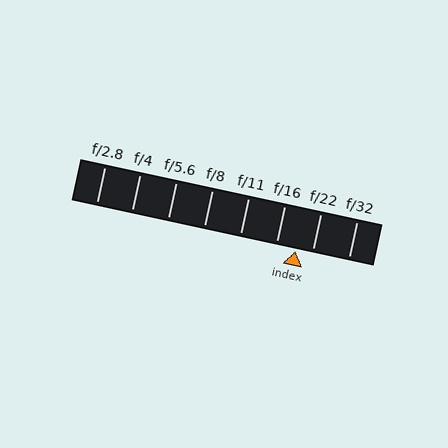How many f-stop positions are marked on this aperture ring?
There are 8 f-stop positions marked.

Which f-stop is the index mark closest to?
The index mark is closest to f/22.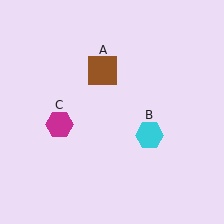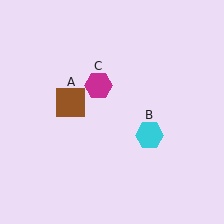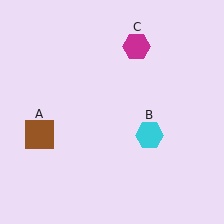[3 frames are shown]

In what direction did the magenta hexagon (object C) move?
The magenta hexagon (object C) moved up and to the right.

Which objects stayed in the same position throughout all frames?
Cyan hexagon (object B) remained stationary.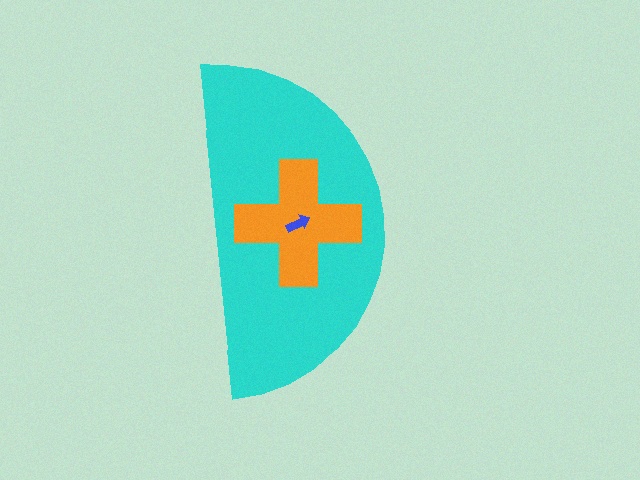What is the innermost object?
The blue arrow.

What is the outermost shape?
The cyan semicircle.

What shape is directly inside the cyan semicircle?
The orange cross.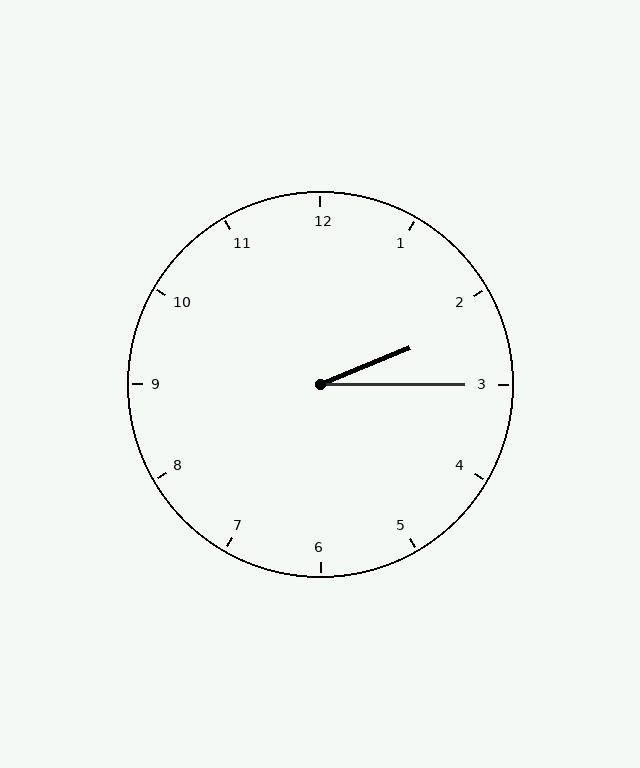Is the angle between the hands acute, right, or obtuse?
It is acute.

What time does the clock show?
2:15.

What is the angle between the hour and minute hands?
Approximately 22 degrees.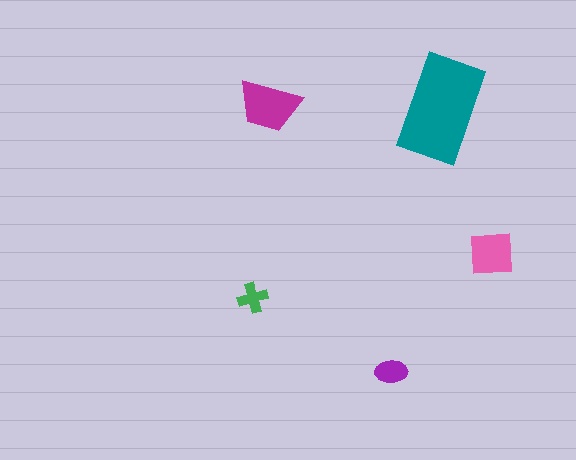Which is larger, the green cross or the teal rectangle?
The teal rectangle.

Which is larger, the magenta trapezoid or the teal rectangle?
The teal rectangle.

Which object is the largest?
The teal rectangle.